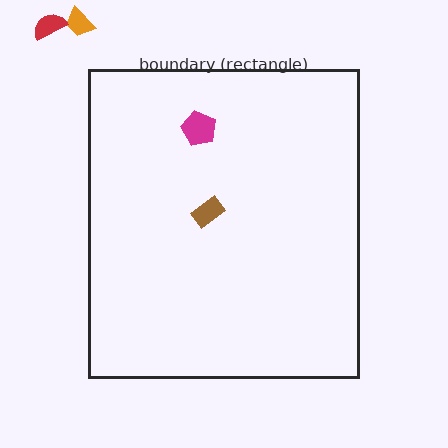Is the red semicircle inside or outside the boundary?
Outside.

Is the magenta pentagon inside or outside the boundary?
Inside.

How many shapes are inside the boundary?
2 inside, 2 outside.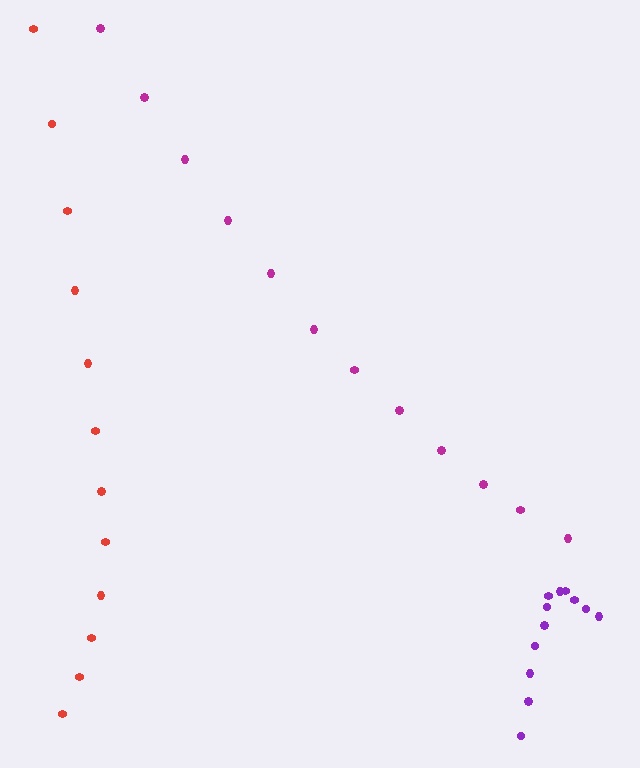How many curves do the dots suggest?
There are 3 distinct paths.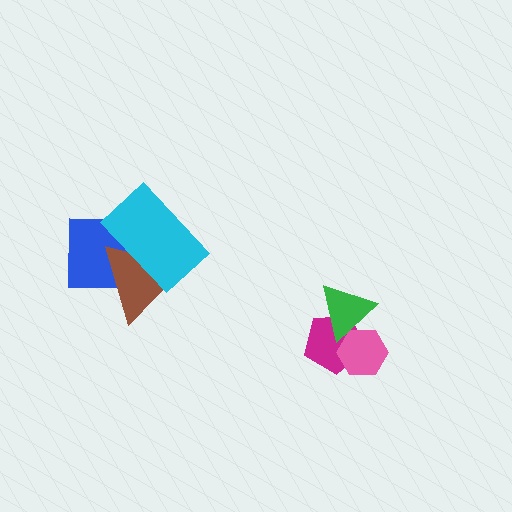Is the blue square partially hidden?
Yes, it is partially covered by another shape.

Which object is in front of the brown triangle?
The cyan rectangle is in front of the brown triangle.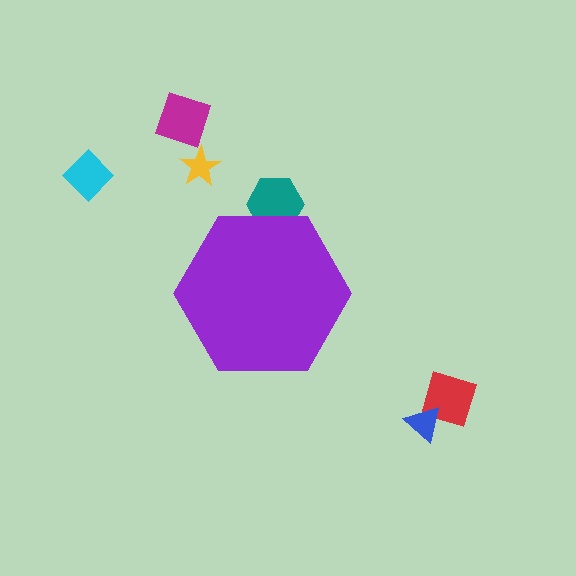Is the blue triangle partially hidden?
No, the blue triangle is fully visible.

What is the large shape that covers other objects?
A purple hexagon.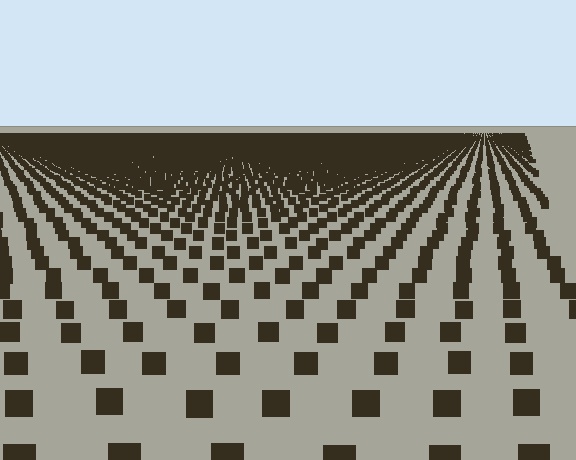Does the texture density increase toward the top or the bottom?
Density increases toward the top.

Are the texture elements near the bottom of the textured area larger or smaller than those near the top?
Larger. Near the bottom, elements are closer to the viewer and appear at a bigger on-screen size.